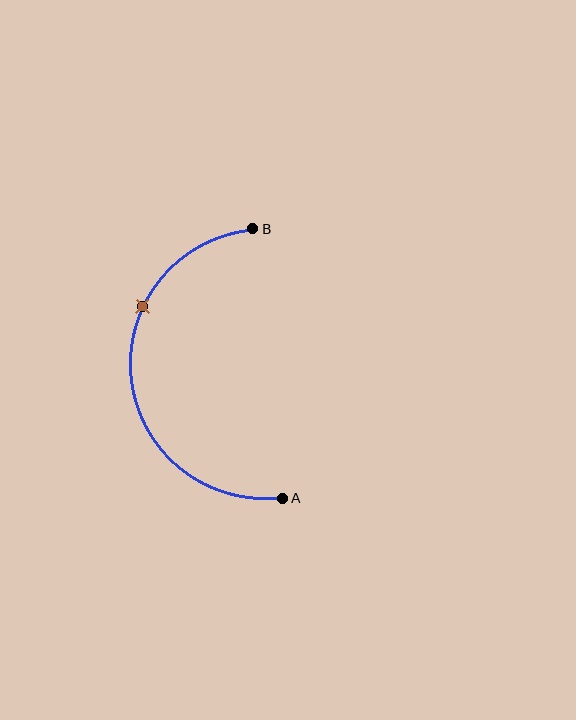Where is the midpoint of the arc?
The arc midpoint is the point on the curve farthest from the straight line joining A and B. It sits to the left of that line.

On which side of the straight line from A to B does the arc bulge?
The arc bulges to the left of the straight line connecting A and B.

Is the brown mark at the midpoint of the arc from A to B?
No. The brown mark lies on the arc but is closer to endpoint B. The arc midpoint would be at the point on the curve equidistant along the arc from both A and B.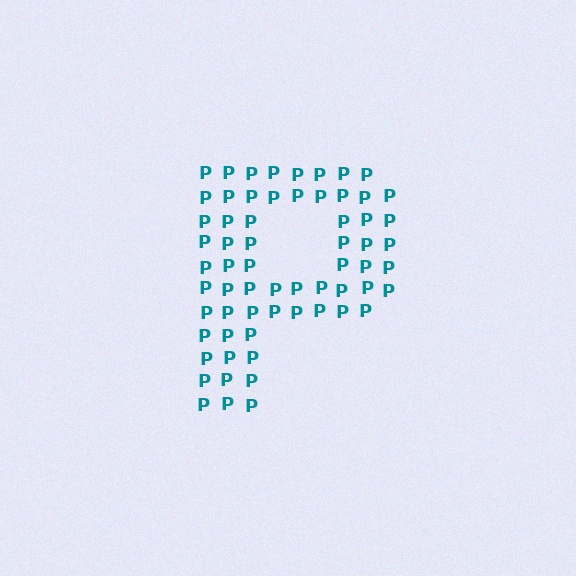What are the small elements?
The small elements are letter P's.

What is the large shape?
The large shape is the letter P.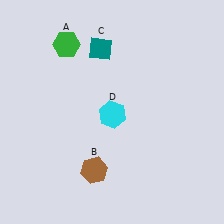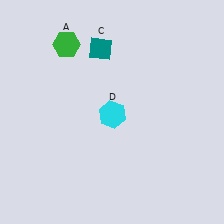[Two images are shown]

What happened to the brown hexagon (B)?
The brown hexagon (B) was removed in Image 2. It was in the bottom-left area of Image 1.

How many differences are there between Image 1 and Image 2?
There is 1 difference between the two images.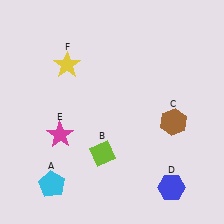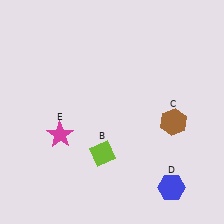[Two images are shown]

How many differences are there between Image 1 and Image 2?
There are 2 differences between the two images.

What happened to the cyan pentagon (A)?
The cyan pentagon (A) was removed in Image 2. It was in the bottom-left area of Image 1.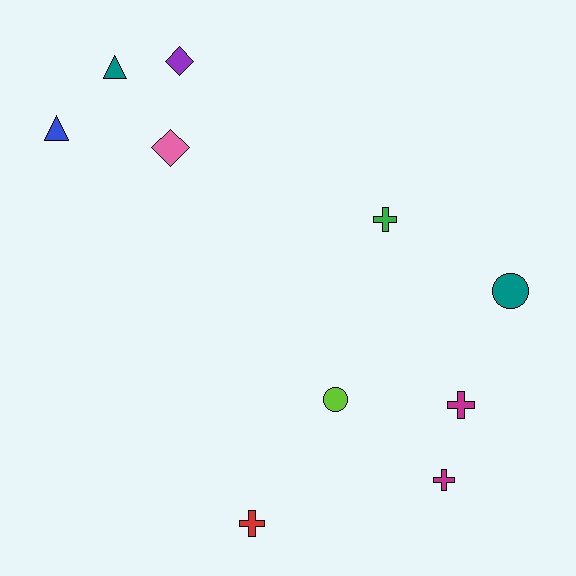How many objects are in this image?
There are 10 objects.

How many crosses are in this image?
There are 4 crosses.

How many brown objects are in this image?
There are no brown objects.